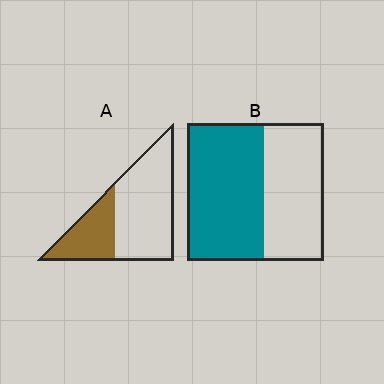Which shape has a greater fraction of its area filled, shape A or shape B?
Shape B.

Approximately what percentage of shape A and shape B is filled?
A is approximately 30% and B is approximately 55%.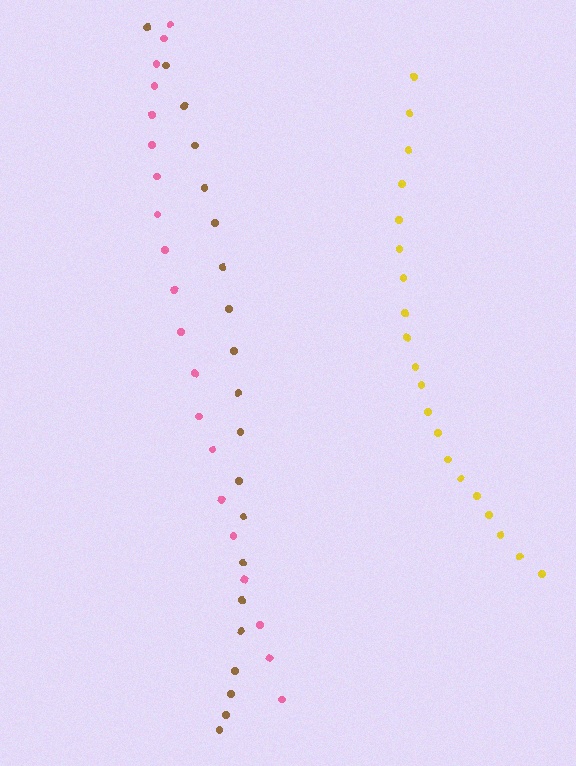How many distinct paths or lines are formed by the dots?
There are 3 distinct paths.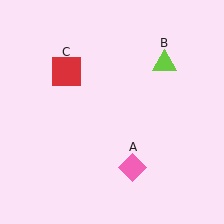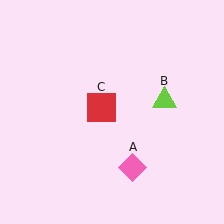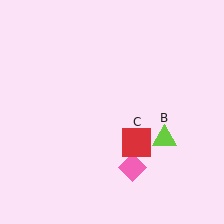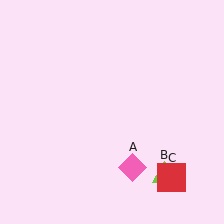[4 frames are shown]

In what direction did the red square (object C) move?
The red square (object C) moved down and to the right.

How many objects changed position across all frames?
2 objects changed position: lime triangle (object B), red square (object C).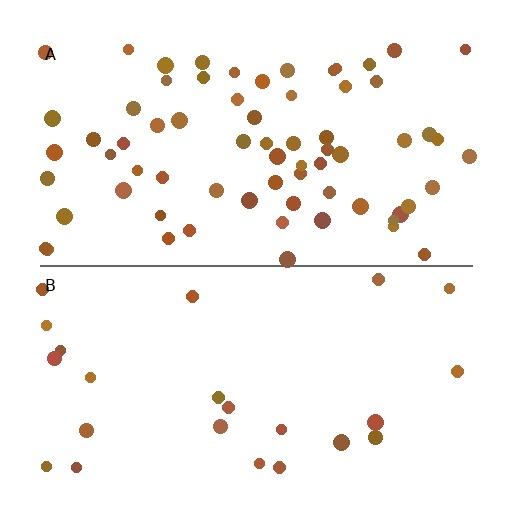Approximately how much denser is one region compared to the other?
Approximately 2.9× — region A over region B.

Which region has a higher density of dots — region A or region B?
A (the top).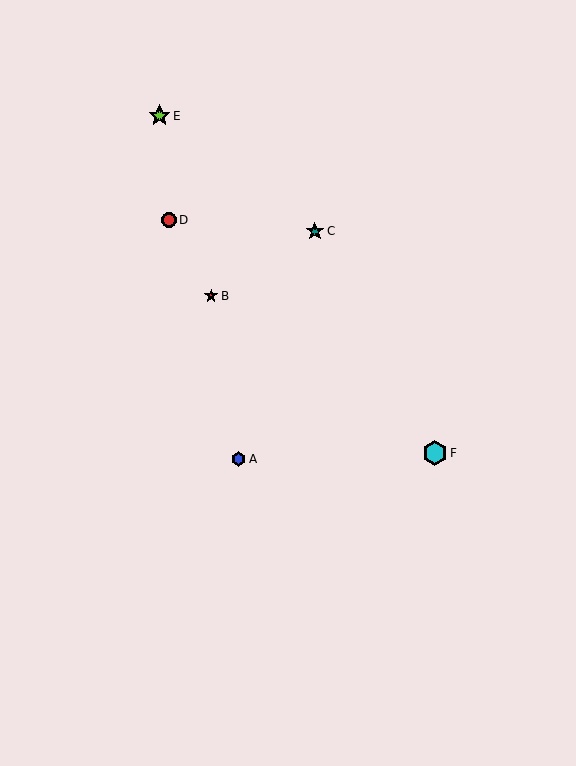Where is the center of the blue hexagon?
The center of the blue hexagon is at (238, 459).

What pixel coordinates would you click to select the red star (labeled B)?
Click at (211, 296) to select the red star B.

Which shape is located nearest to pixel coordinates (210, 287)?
The red star (labeled B) at (211, 296) is nearest to that location.